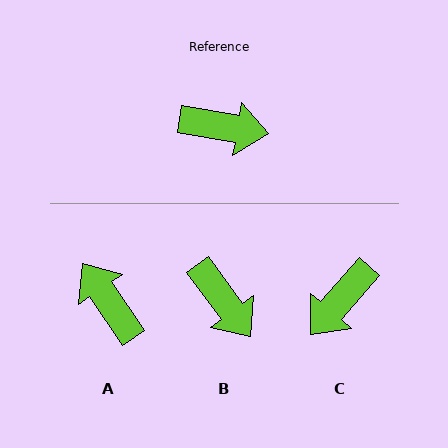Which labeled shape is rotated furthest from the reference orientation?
A, about 134 degrees away.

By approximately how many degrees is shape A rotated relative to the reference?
Approximately 134 degrees counter-clockwise.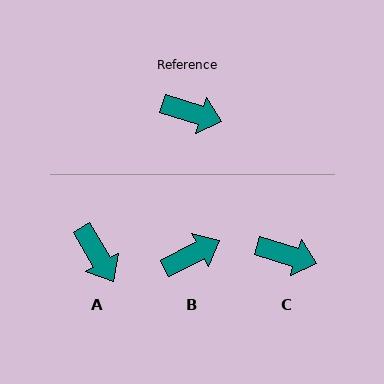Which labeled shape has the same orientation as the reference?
C.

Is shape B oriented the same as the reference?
No, it is off by about 44 degrees.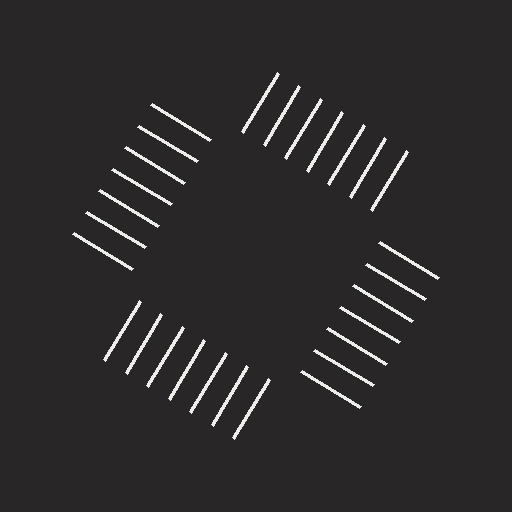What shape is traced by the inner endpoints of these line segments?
An illusory square — the line segments terminate on its edges but no continuous stroke is drawn.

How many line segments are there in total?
28 — 7 along each of the 4 edges.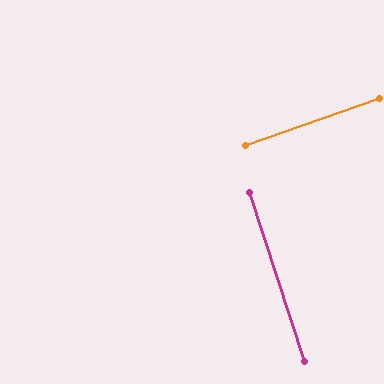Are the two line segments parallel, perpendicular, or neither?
Perpendicular — they meet at approximately 89°.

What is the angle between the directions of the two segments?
Approximately 89 degrees.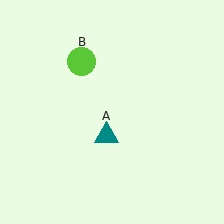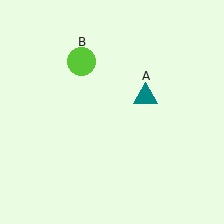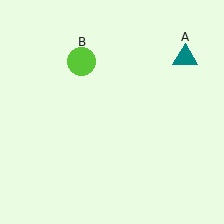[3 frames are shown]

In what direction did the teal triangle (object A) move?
The teal triangle (object A) moved up and to the right.